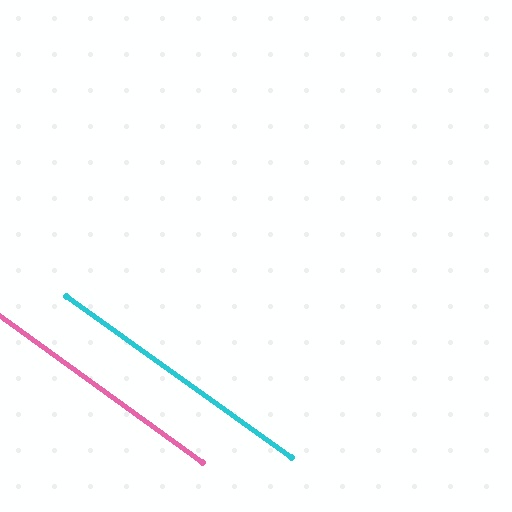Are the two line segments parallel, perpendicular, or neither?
Parallel — their directions differ by only 0.2°.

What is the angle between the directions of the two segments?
Approximately 0 degrees.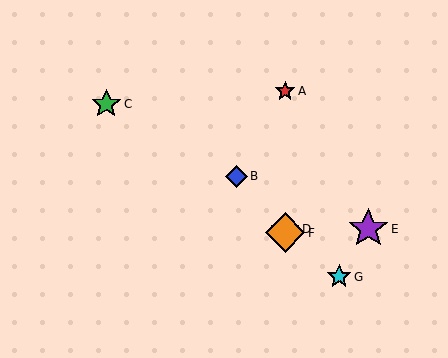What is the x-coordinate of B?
Object B is at x≈236.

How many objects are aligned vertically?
3 objects (A, D, F) are aligned vertically.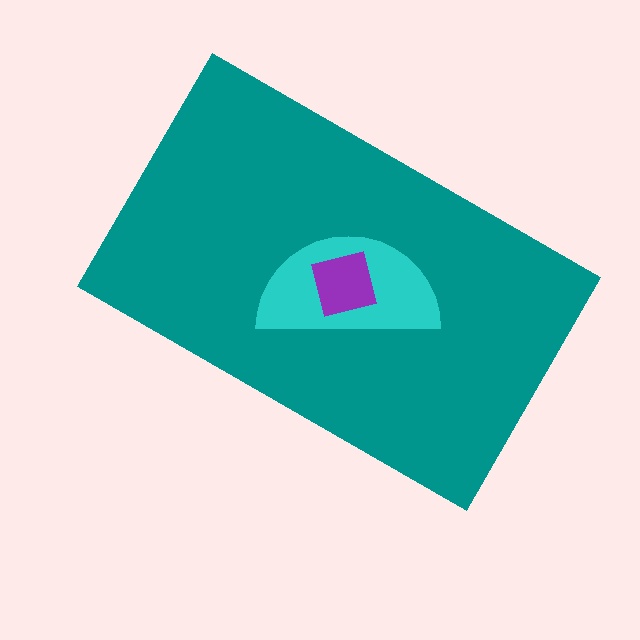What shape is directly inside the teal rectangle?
The cyan semicircle.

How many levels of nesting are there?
3.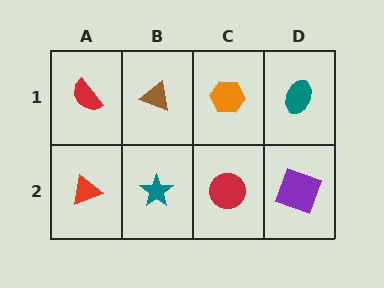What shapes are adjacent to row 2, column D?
A teal ellipse (row 1, column D), a red circle (row 2, column C).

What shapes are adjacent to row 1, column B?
A teal star (row 2, column B), a red semicircle (row 1, column A), an orange hexagon (row 1, column C).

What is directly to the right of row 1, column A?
A brown triangle.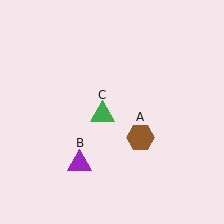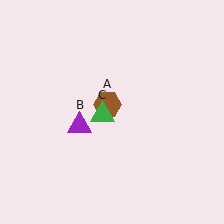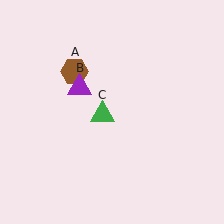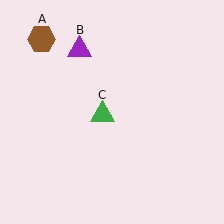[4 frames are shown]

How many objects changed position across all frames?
2 objects changed position: brown hexagon (object A), purple triangle (object B).